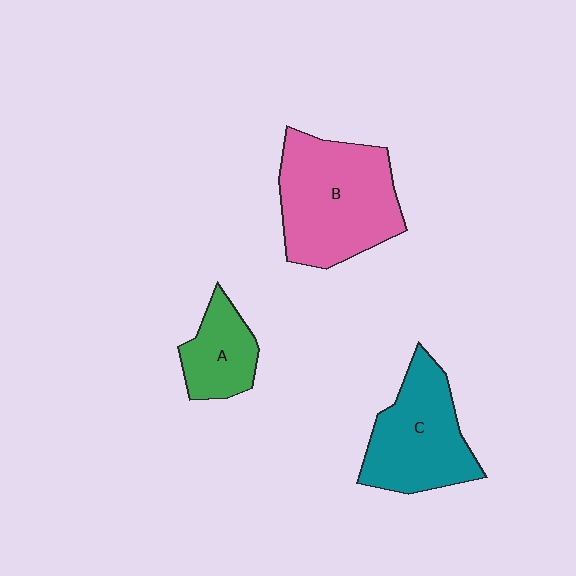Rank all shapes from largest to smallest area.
From largest to smallest: B (pink), C (teal), A (green).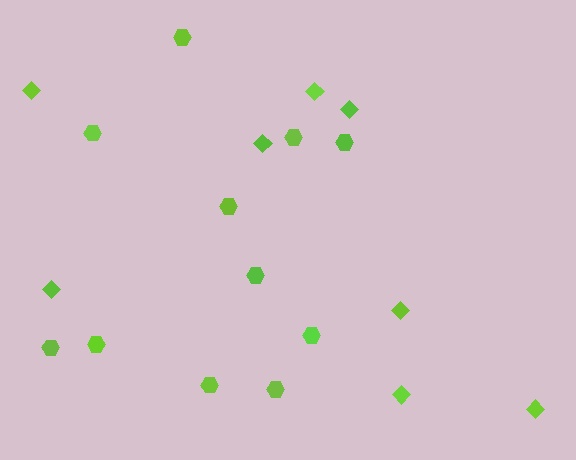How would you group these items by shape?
There are 2 groups: one group of hexagons (11) and one group of diamonds (8).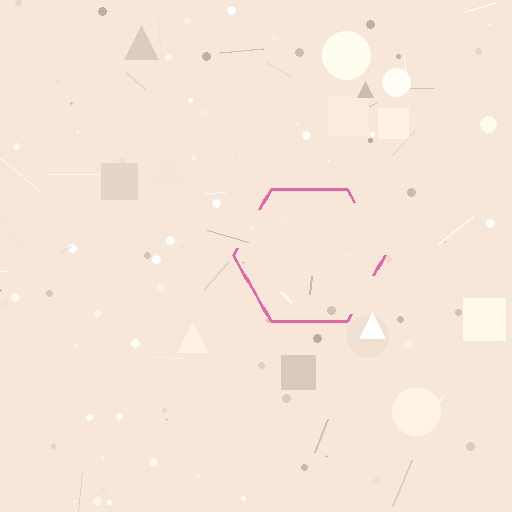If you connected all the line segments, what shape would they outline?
They would outline a hexagon.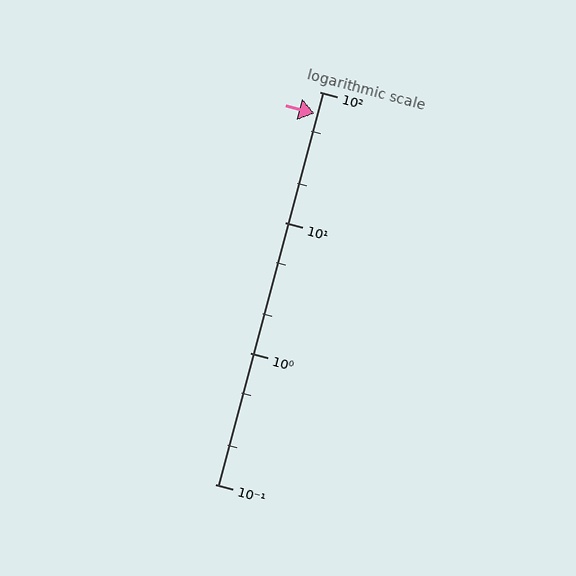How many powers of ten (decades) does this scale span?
The scale spans 3 decades, from 0.1 to 100.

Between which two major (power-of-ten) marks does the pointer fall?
The pointer is between 10 and 100.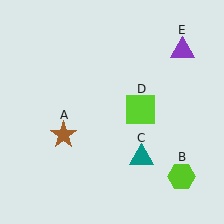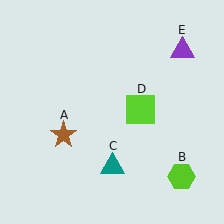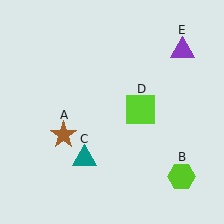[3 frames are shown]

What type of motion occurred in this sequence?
The teal triangle (object C) rotated clockwise around the center of the scene.